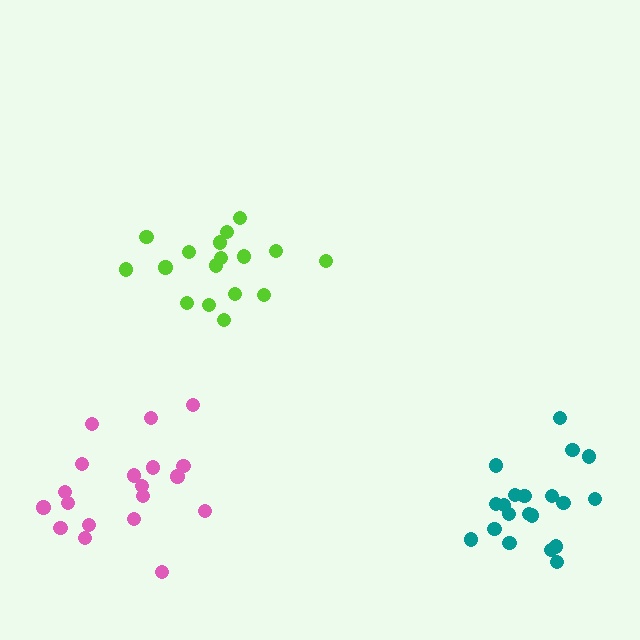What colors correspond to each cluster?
The clusters are colored: teal, lime, pink.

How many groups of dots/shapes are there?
There are 3 groups.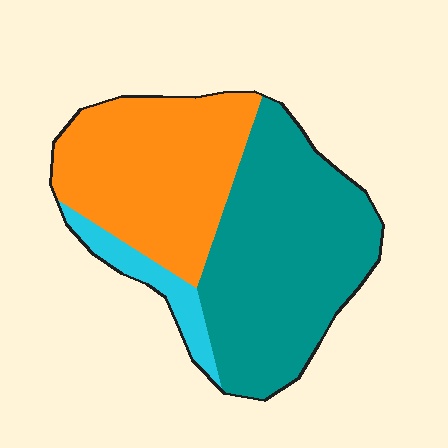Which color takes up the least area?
Cyan, at roughly 10%.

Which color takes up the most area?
Teal, at roughly 50%.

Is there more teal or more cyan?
Teal.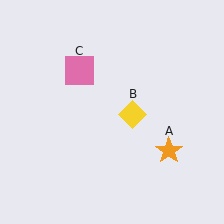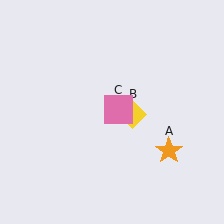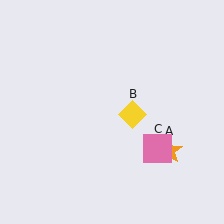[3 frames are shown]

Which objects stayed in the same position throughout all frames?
Orange star (object A) and yellow diamond (object B) remained stationary.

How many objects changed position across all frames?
1 object changed position: pink square (object C).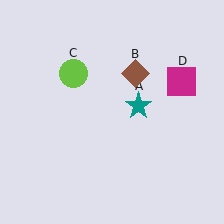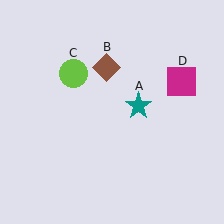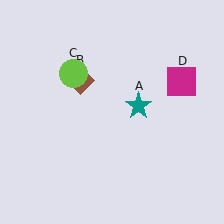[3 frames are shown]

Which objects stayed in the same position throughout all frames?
Teal star (object A) and lime circle (object C) and magenta square (object D) remained stationary.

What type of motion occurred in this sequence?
The brown diamond (object B) rotated counterclockwise around the center of the scene.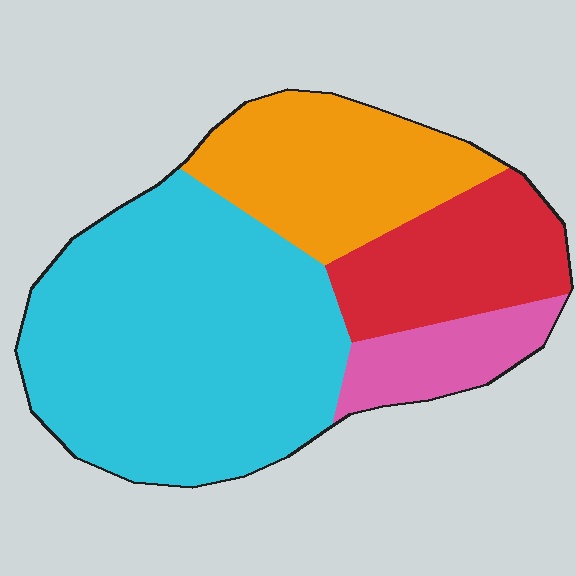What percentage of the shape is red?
Red covers roughly 15% of the shape.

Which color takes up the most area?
Cyan, at roughly 50%.